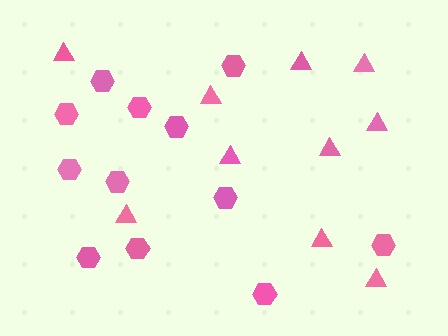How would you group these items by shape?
There are 2 groups: one group of hexagons (12) and one group of triangles (10).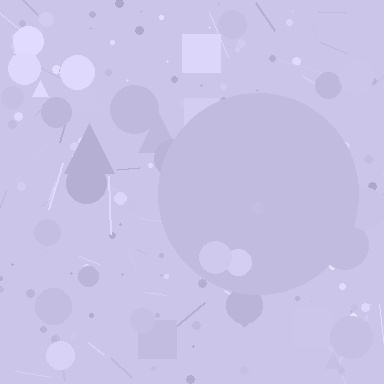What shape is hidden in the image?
A circle is hidden in the image.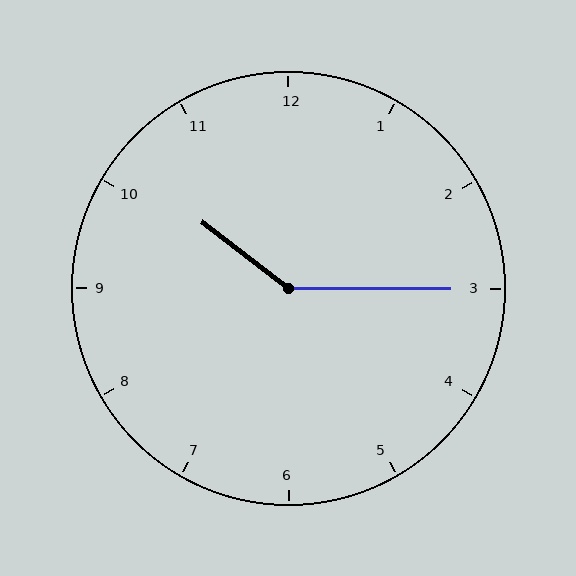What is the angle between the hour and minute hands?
Approximately 142 degrees.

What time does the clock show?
10:15.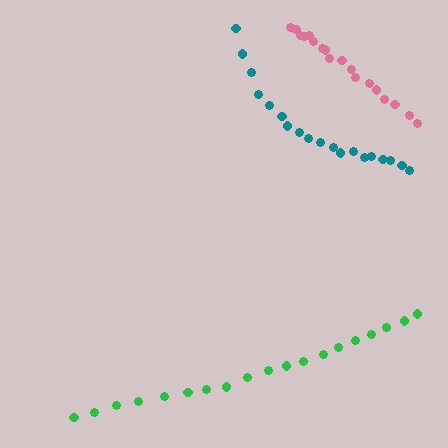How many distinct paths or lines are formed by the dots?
There are 3 distinct paths.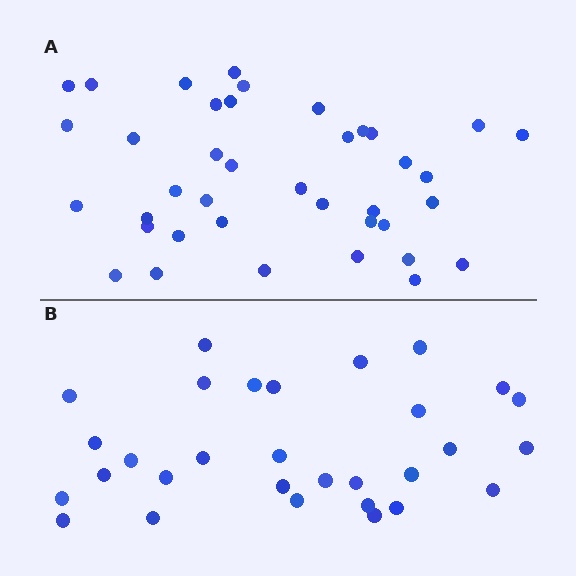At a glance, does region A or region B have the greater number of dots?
Region A (the top region) has more dots.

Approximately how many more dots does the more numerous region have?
Region A has roughly 8 or so more dots than region B.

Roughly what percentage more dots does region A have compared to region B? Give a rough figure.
About 30% more.